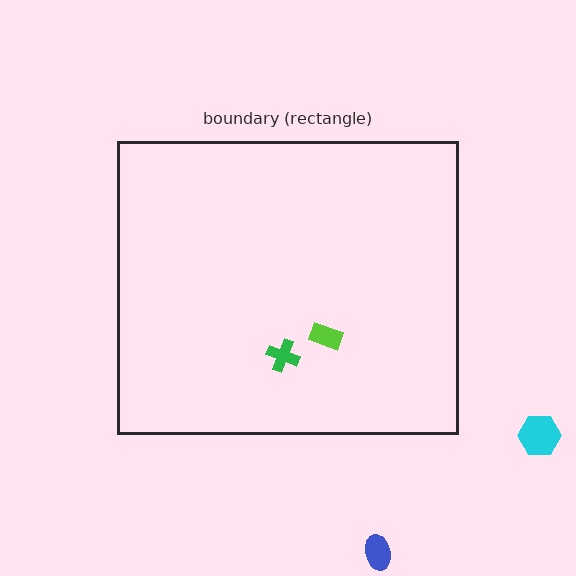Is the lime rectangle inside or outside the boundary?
Inside.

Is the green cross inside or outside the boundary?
Inside.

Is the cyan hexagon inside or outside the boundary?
Outside.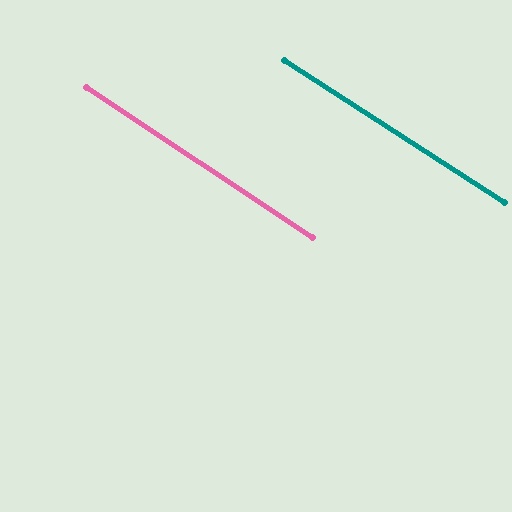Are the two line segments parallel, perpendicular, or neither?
Parallel — their directions differ by only 0.6°.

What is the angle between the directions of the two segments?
Approximately 1 degree.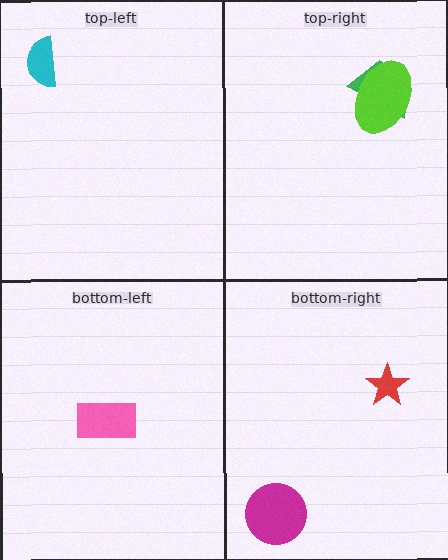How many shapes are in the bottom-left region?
1.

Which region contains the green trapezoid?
The top-right region.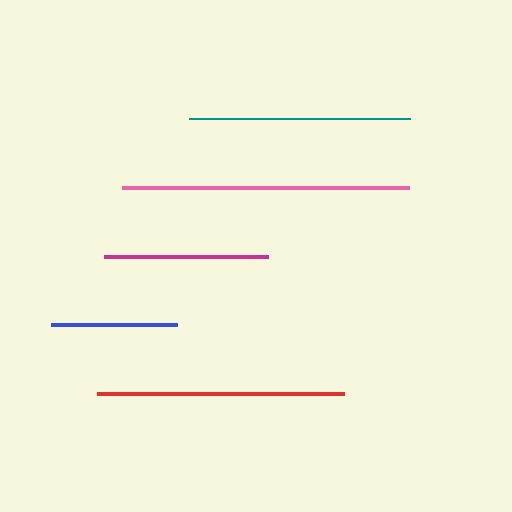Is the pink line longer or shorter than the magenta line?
The pink line is longer than the magenta line.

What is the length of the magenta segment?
The magenta segment is approximately 165 pixels long.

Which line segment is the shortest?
The blue line is the shortest at approximately 126 pixels.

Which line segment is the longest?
The pink line is the longest at approximately 286 pixels.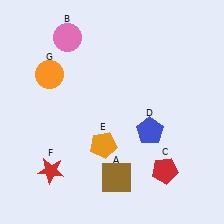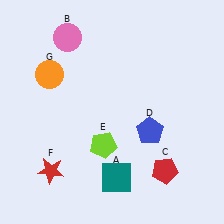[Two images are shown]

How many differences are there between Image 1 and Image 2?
There are 2 differences between the two images.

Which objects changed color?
A changed from brown to teal. E changed from orange to lime.